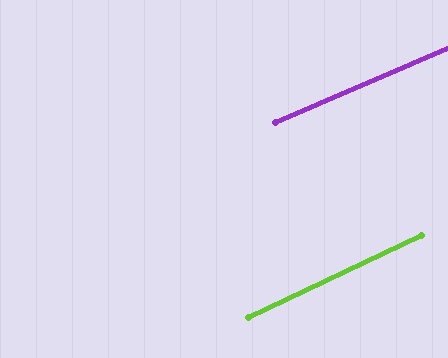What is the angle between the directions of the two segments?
Approximately 2 degrees.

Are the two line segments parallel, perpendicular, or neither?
Parallel — their directions differ by only 1.8°.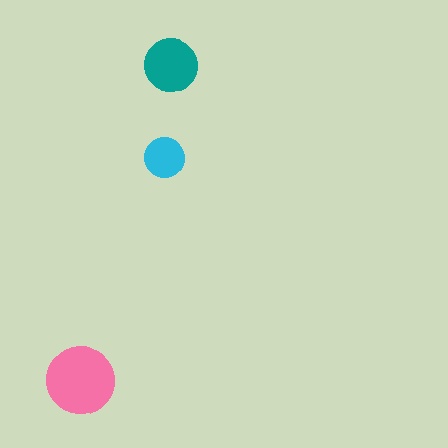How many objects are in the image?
There are 3 objects in the image.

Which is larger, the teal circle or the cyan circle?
The teal one.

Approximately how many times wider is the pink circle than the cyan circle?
About 1.5 times wider.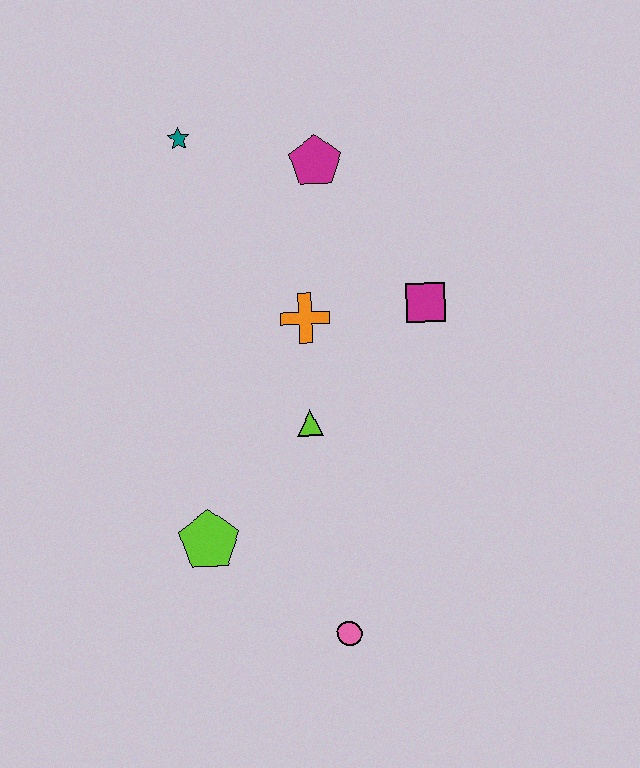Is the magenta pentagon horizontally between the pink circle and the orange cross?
Yes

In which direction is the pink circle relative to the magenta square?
The pink circle is below the magenta square.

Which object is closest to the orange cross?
The lime triangle is closest to the orange cross.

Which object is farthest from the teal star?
The pink circle is farthest from the teal star.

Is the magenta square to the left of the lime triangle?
No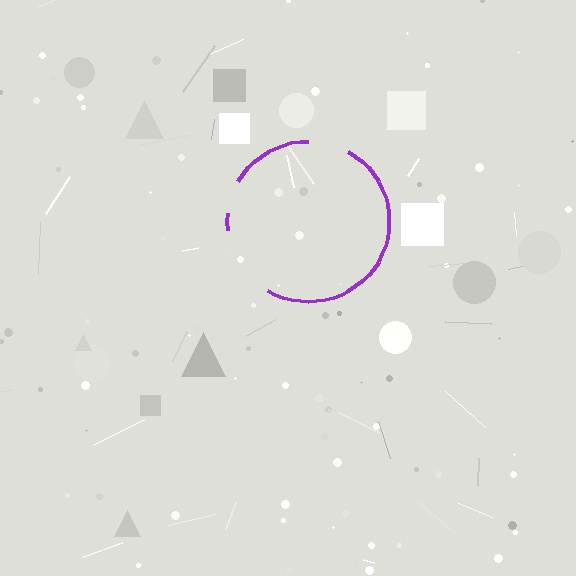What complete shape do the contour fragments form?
The contour fragments form a circle.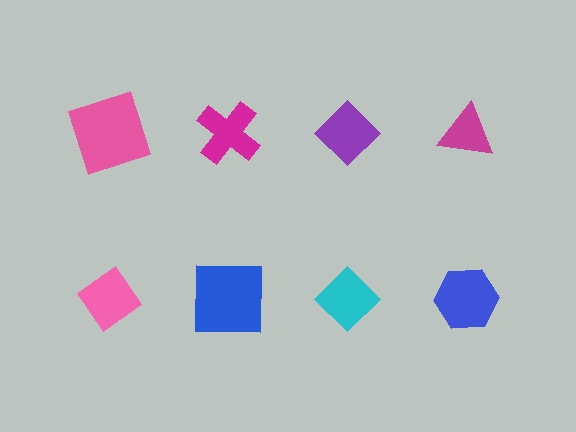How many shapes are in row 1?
4 shapes.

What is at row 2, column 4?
A blue hexagon.